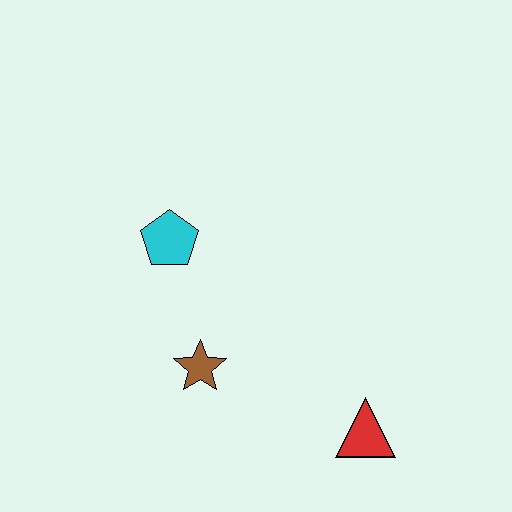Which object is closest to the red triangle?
The brown star is closest to the red triangle.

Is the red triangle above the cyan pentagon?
No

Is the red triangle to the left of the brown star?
No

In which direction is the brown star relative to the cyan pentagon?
The brown star is below the cyan pentagon.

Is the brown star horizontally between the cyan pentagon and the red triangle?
Yes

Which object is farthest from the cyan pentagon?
The red triangle is farthest from the cyan pentagon.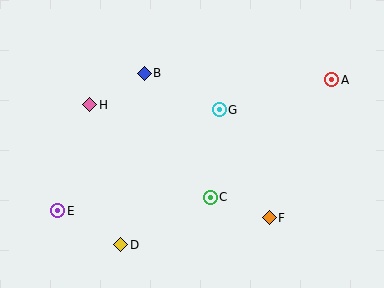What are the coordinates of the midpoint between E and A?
The midpoint between E and A is at (195, 145).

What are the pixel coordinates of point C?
Point C is at (210, 197).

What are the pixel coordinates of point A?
Point A is at (332, 80).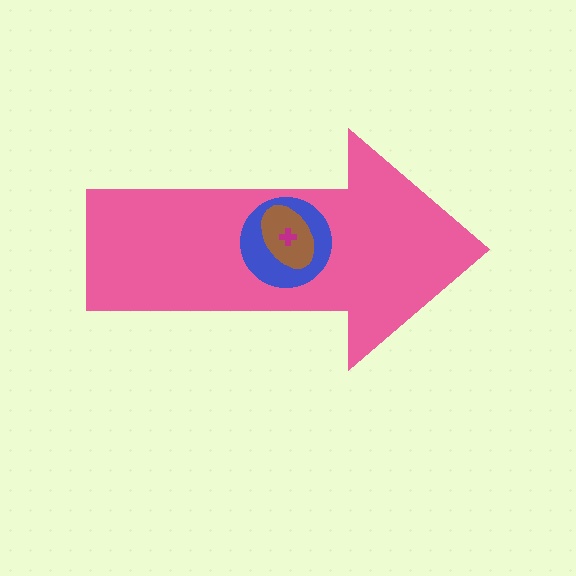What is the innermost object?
The magenta cross.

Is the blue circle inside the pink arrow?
Yes.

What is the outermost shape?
The pink arrow.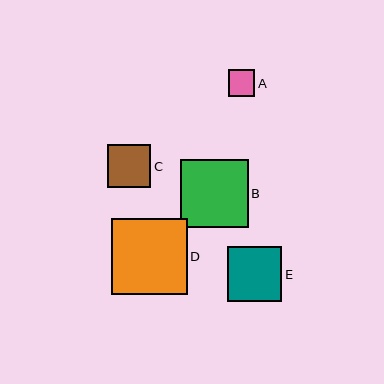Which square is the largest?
Square D is the largest with a size of approximately 75 pixels.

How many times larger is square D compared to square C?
Square D is approximately 1.7 times the size of square C.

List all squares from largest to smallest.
From largest to smallest: D, B, E, C, A.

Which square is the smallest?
Square A is the smallest with a size of approximately 27 pixels.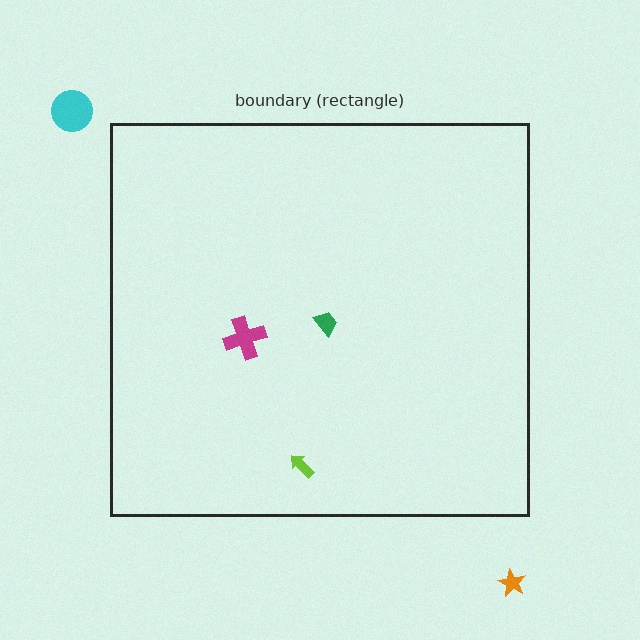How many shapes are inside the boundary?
3 inside, 2 outside.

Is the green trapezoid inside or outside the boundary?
Inside.